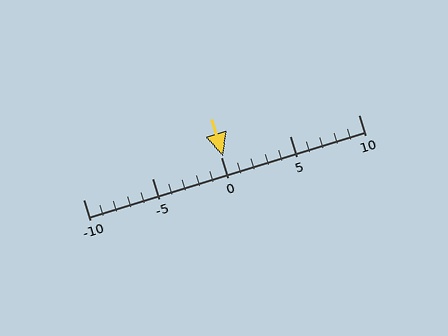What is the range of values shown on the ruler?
The ruler shows values from -10 to 10.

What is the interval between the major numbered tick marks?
The major tick marks are spaced 5 units apart.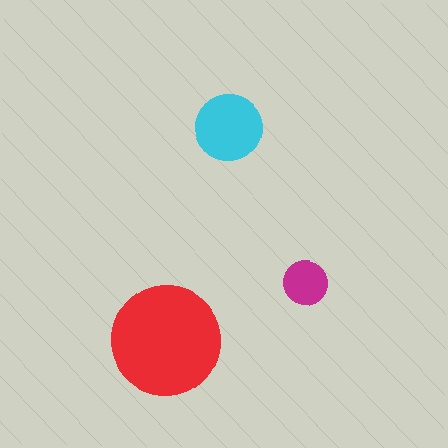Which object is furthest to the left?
The red circle is leftmost.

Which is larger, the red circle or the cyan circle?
The red one.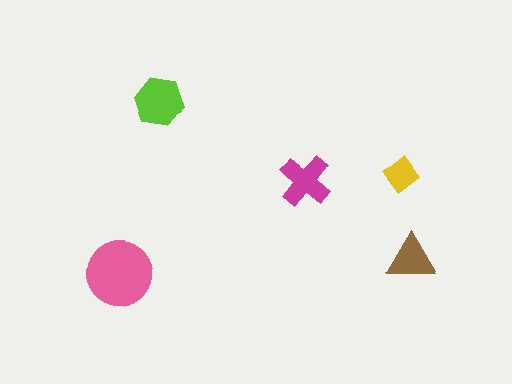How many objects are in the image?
There are 5 objects in the image.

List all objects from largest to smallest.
The pink circle, the lime hexagon, the magenta cross, the brown triangle, the yellow diamond.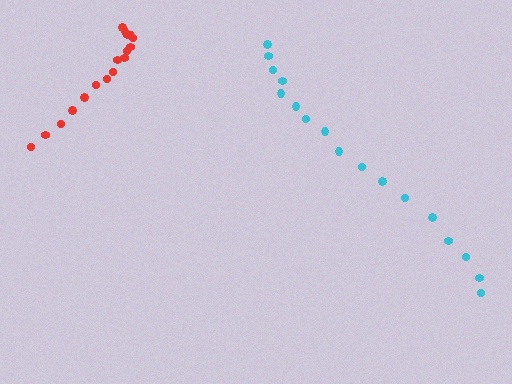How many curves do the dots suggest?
There are 2 distinct paths.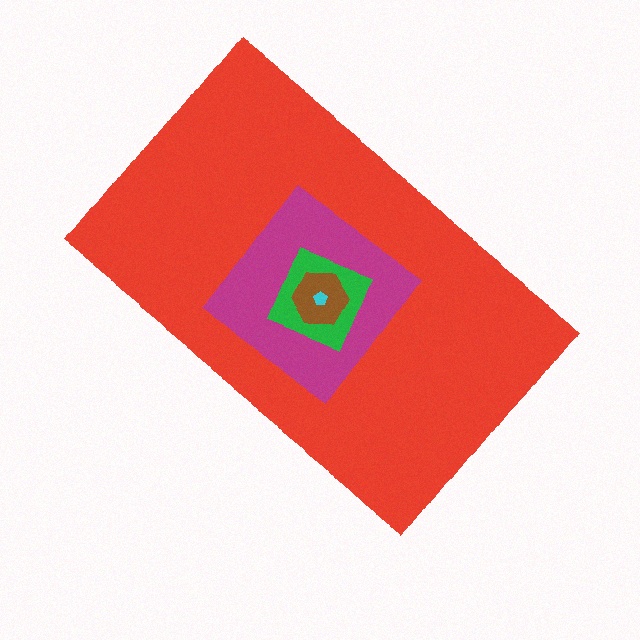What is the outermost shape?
The red rectangle.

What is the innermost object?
The cyan pentagon.